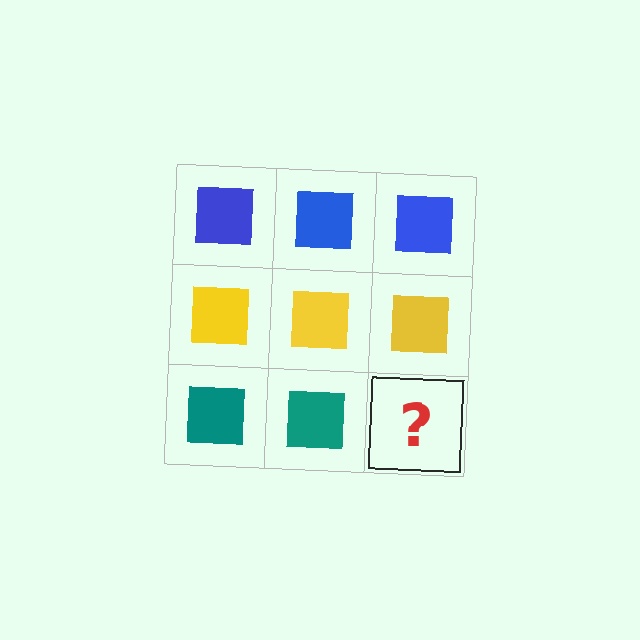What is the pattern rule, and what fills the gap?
The rule is that each row has a consistent color. The gap should be filled with a teal square.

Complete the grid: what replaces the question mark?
The question mark should be replaced with a teal square.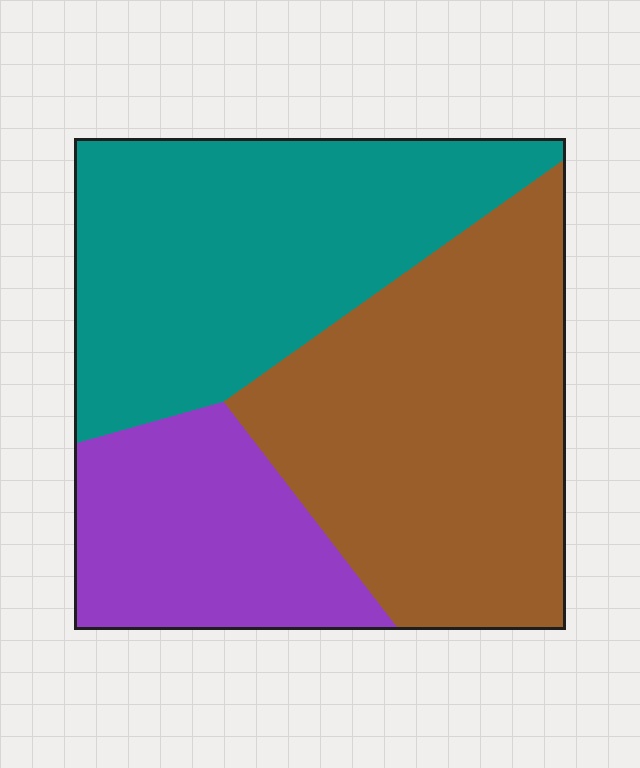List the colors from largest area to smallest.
From largest to smallest: brown, teal, purple.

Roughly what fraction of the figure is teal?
Teal takes up about three eighths (3/8) of the figure.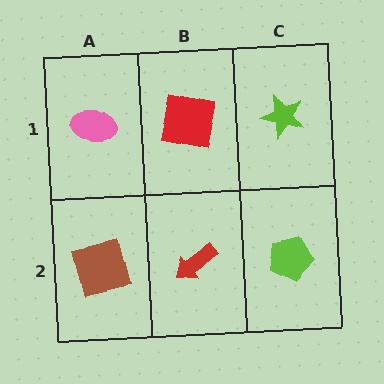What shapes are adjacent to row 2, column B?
A red square (row 1, column B), a brown square (row 2, column A), a lime pentagon (row 2, column C).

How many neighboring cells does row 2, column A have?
2.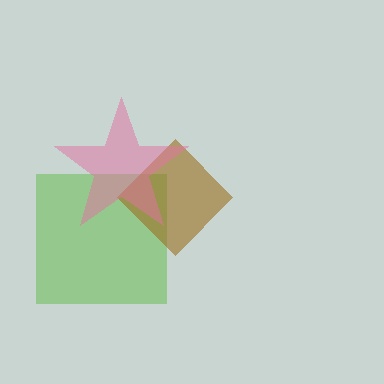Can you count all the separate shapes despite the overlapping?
Yes, there are 3 separate shapes.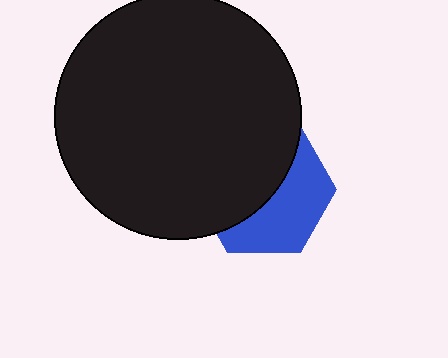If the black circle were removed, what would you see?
You would see the complete blue hexagon.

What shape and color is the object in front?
The object in front is a black circle.